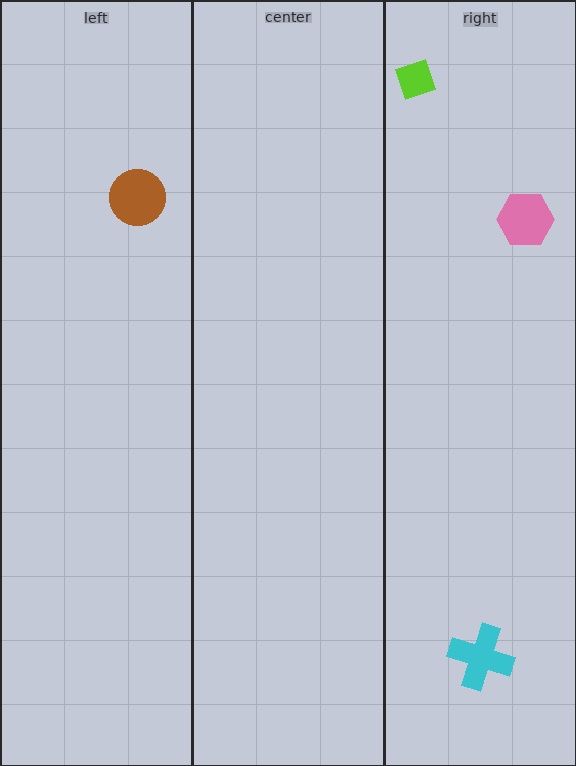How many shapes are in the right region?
3.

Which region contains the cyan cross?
The right region.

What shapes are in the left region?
The brown circle.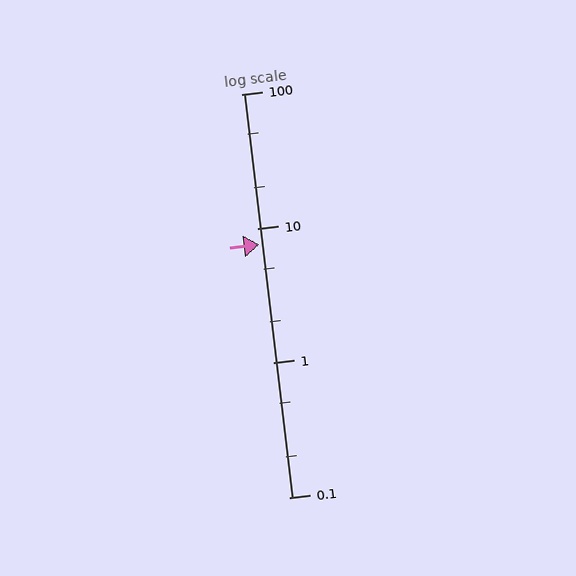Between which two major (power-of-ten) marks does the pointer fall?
The pointer is between 1 and 10.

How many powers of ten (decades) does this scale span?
The scale spans 3 decades, from 0.1 to 100.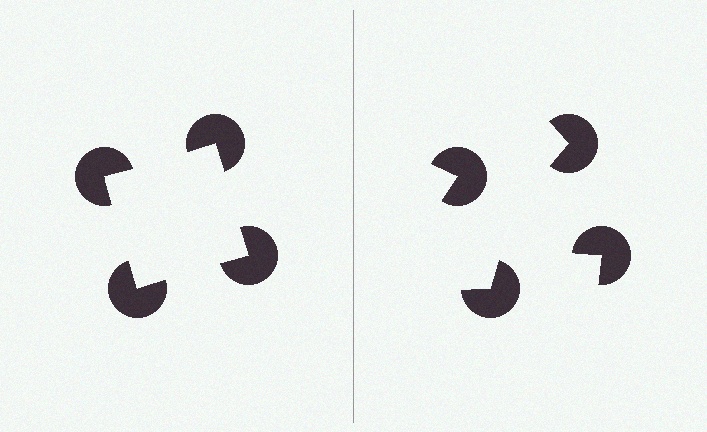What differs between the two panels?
The pac-man discs are positioned identically on both sides; only the wedge orientations differ. On the left they align to a square; on the right they are misaligned.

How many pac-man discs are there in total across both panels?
8 — 4 on each side.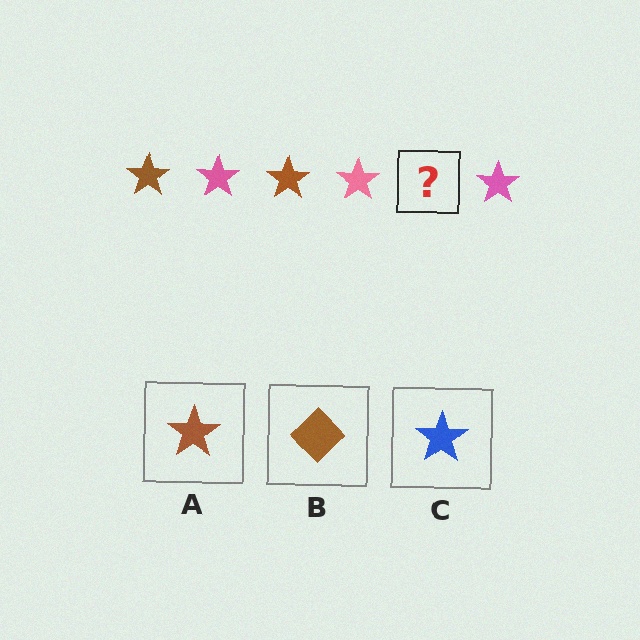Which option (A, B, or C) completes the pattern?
A.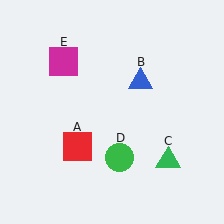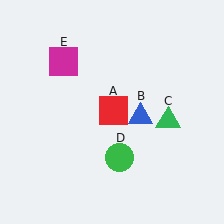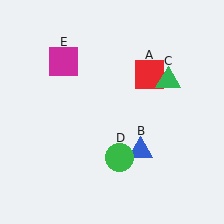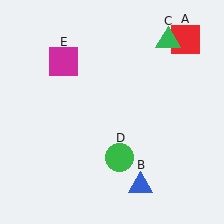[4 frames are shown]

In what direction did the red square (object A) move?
The red square (object A) moved up and to the right.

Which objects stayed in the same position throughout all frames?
Green circle (object D) and magenta square (object E) remained stationary.